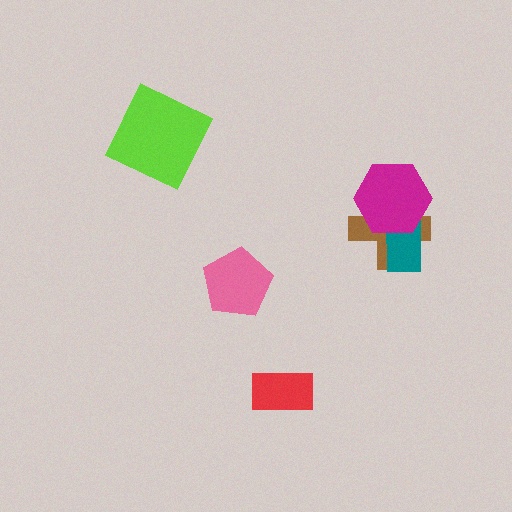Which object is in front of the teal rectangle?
The magenta hexagon is in front of the teal rectangle.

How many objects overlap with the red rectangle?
0 objects overlap with the red rectangle.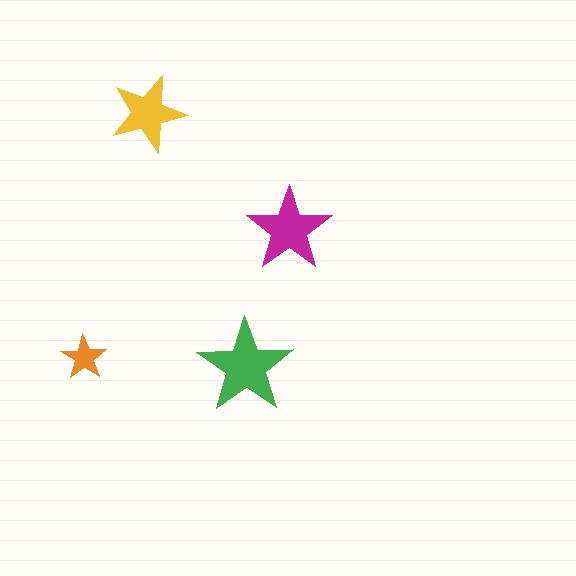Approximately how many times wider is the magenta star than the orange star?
About 2 times wider.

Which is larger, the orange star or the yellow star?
The yellow one.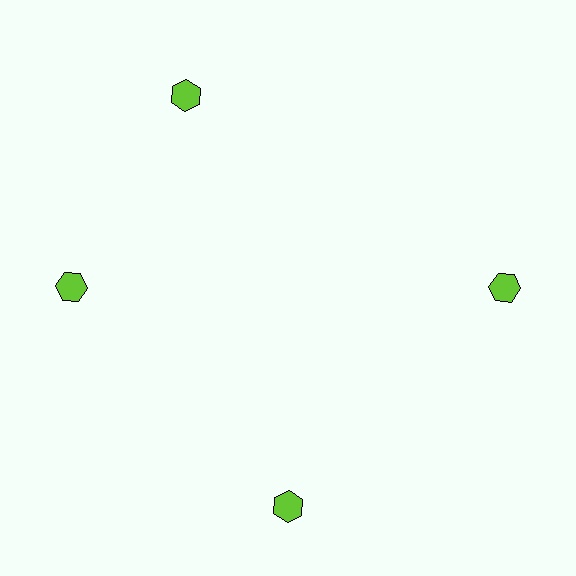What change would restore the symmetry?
The symmetry would be restored by rotating it back into even spacing with its neighbors so that all 4 hexagons sit at equal angles and equal distance from the center.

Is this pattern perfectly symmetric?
No. The 4 lime hexagons are arranged in a ring, but one element near the 12 o'clock position is rotated out of alignment along the ring, breaking the 4-fold rotational symmetry.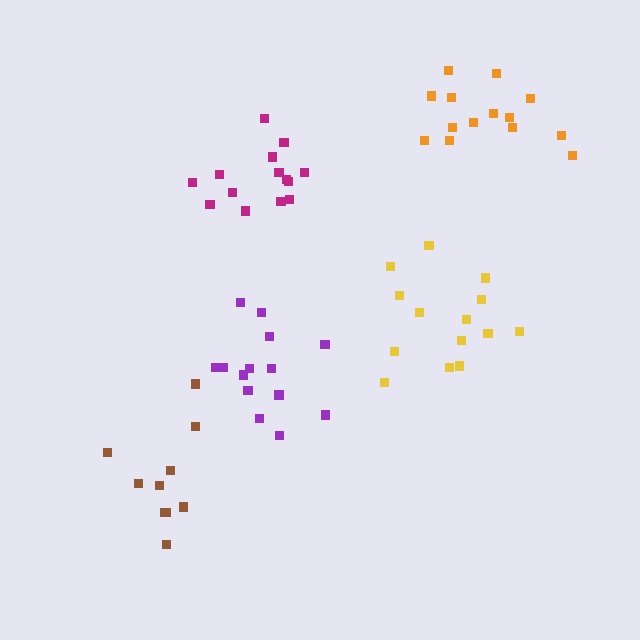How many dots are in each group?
Group 1: 14 dots, Group 2: 14 dots, Group 3: 14 dots, Group 4: 10 dots, Group 5: 14 dots (66 total).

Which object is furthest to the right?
The orange cluster is rightmost.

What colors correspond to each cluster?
The clusters are colored: orange, magenta, yellow, brown, purple.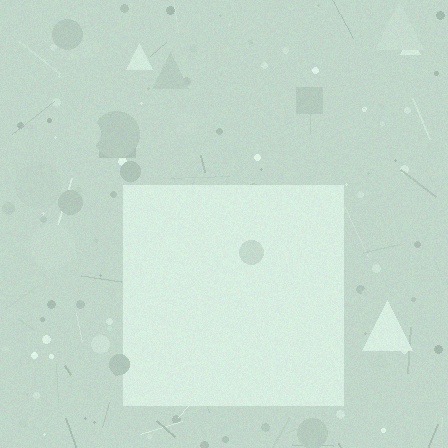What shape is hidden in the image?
A square is hidden in the image.